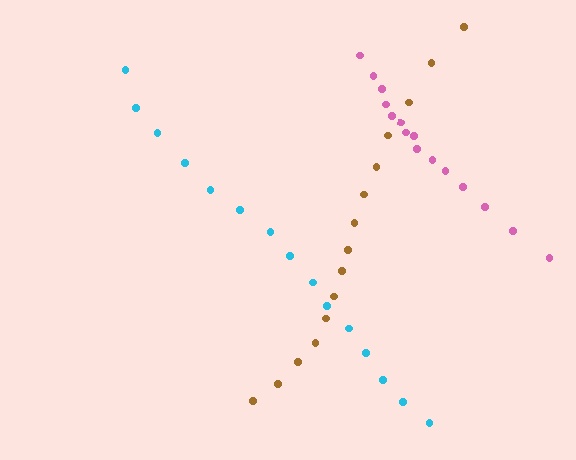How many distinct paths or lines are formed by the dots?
There are 3 distinct paths.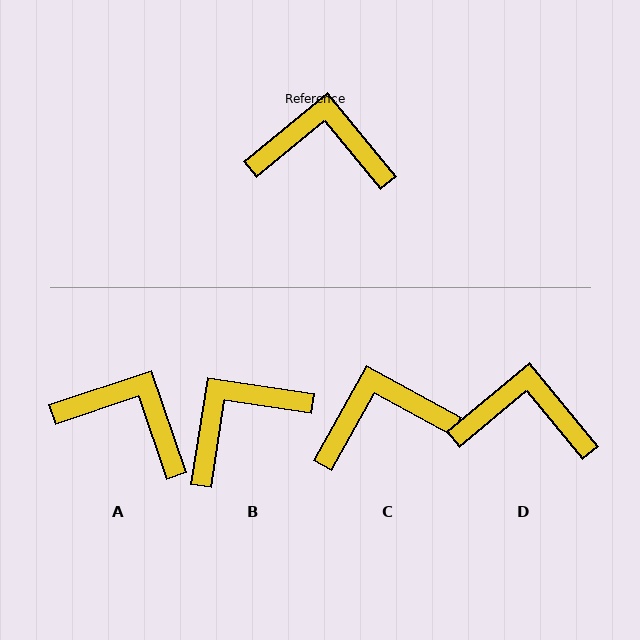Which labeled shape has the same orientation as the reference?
D.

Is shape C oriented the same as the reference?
No, it is off by about 22 degrees.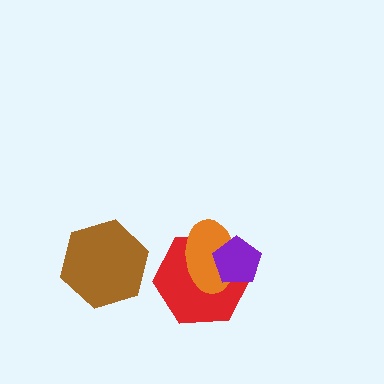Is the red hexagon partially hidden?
Yes, it is partially covered by another shape.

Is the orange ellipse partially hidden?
Yes, it is partially covered by another shape.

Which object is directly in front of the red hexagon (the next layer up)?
The orange ellipse is directly in front of the red hexagon.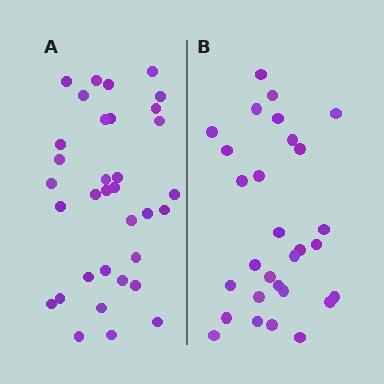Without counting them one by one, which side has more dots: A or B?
Region A (the left region) has more dots.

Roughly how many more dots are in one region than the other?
Region A has about 5 more dots than region B.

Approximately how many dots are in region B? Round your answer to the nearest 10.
About 30 dots. (The exact count is 29, which rounds to 30.)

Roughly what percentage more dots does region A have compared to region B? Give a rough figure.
About 15% more.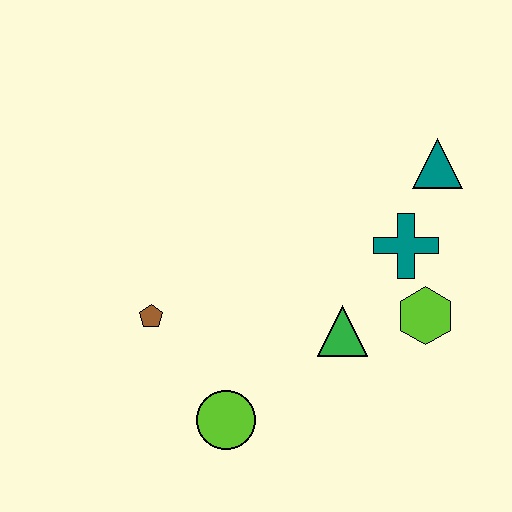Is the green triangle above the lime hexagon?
No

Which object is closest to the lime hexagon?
The teal cross is closest to the lime hexagon.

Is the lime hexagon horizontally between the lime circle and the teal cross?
No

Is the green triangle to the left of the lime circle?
No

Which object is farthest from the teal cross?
The brown pentagon is farthest from the teal cross.